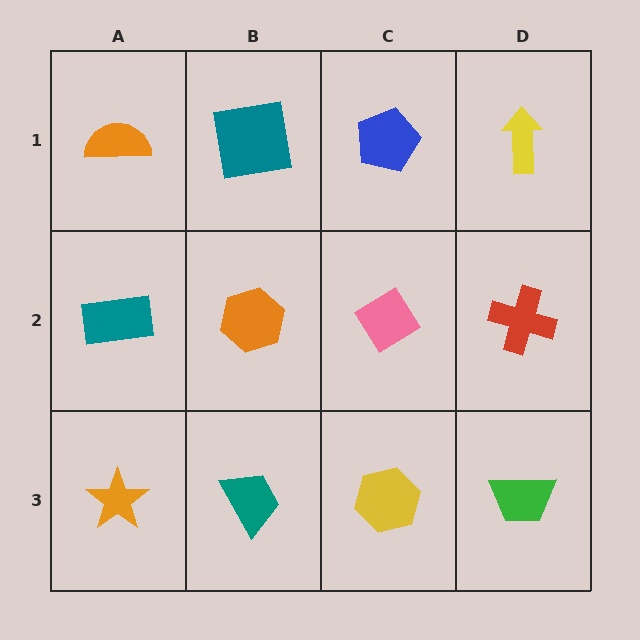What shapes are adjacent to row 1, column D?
A red cross (row 2, column D), a blue pentagon (row 1, column C).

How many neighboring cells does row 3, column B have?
3.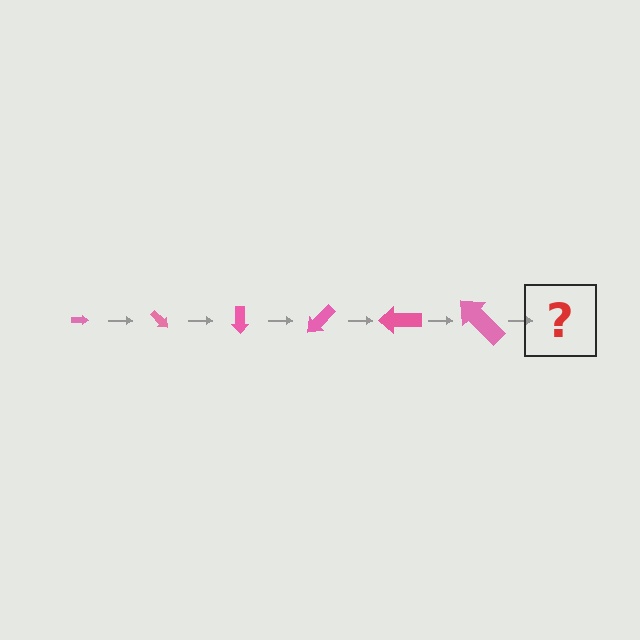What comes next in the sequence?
The next element should be an arrow, larger than the previous one and rotated 270 degrees from the start.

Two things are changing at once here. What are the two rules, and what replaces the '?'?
The two rules are that the arrow grows larger each step and it rotates 45 degrees each step. The '?' should be an arrow, larger than the previous one and rotated 270 degrees from the start.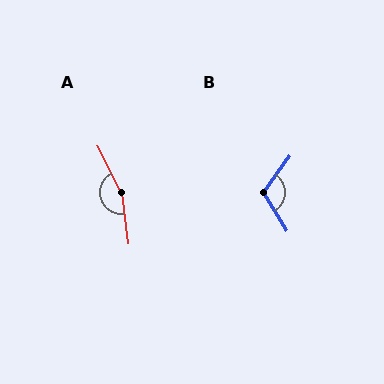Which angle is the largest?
A, at approximately 160 degrees.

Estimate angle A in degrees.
Approximately 160 degrees.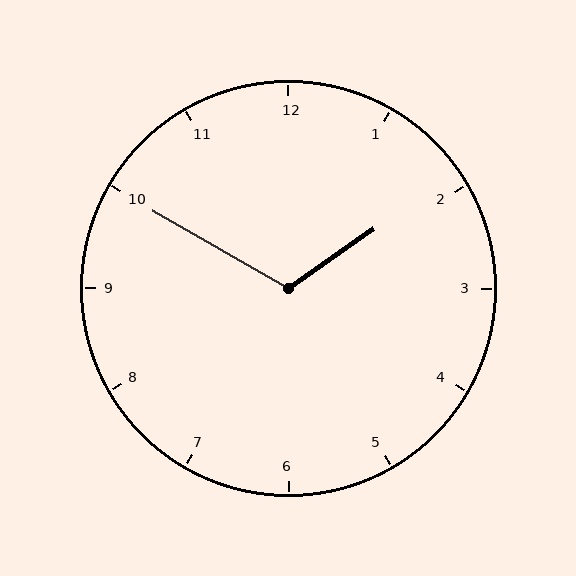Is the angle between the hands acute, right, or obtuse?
It is obtuse.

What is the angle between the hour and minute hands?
Approximately 115 degrees.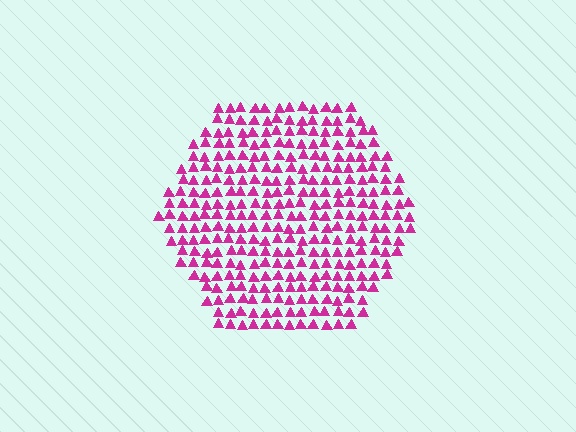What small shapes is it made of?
It is made of small triangles.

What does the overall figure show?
The overall figure shows a hexagon.